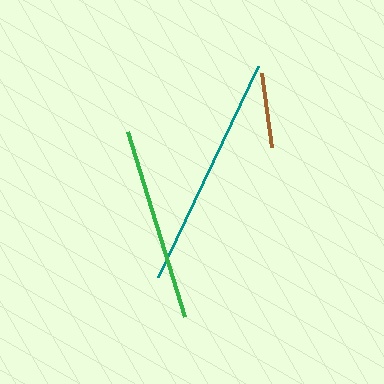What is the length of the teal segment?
The teal segment is approximately 233 pixels long.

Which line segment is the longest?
The teal line is the longest at approximately 233 pixels.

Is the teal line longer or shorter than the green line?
The teal line is longer than the green line.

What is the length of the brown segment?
The brown segment is approximately 75 pixels long.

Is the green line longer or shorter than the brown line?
The green line is longer than the brown line.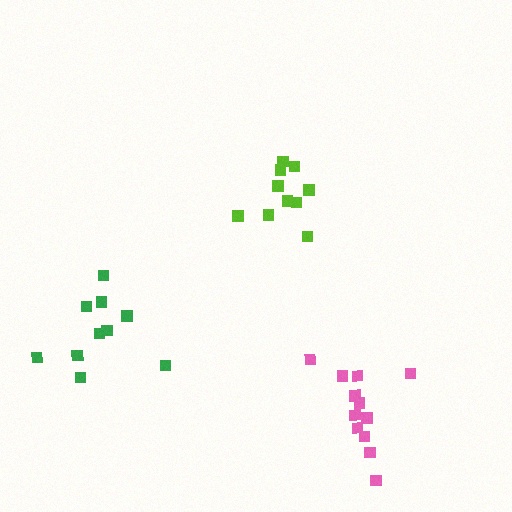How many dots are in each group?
Group 1: 12 dots, Group 2: 10 dots, Group 3: 10 dots (32 total).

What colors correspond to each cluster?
The clusters are colored: pink, green, lime.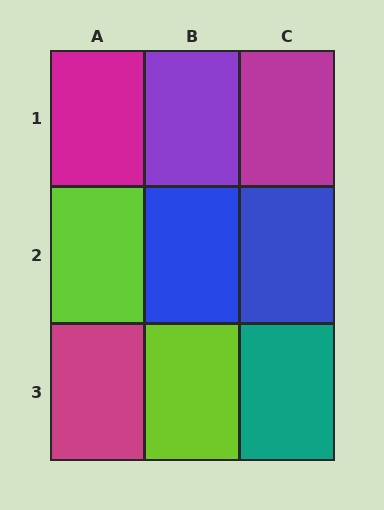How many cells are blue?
2 cells are blue.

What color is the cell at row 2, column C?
Blue.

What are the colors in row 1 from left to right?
Magenta, purple, magenta.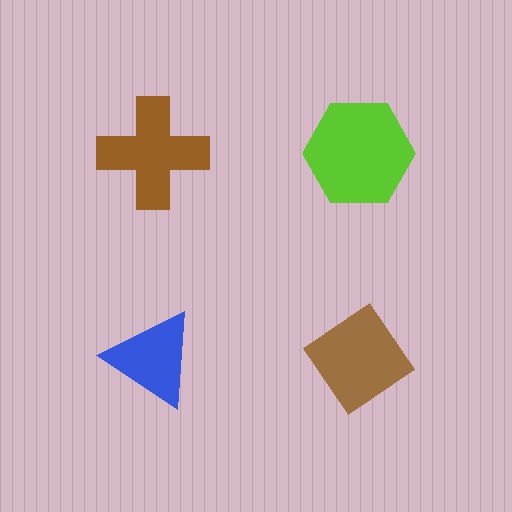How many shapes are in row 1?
2 shapes.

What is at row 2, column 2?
A brown diamond.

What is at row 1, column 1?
A brown cross.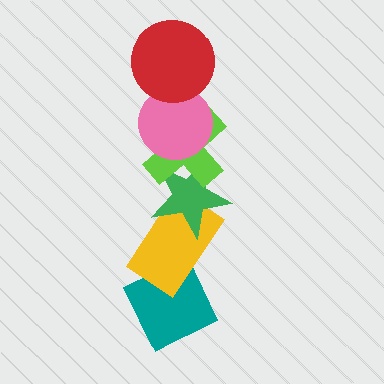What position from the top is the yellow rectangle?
The yellow rectangle is 5th from the top.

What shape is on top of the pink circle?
The red circle is on top of the pink circle.